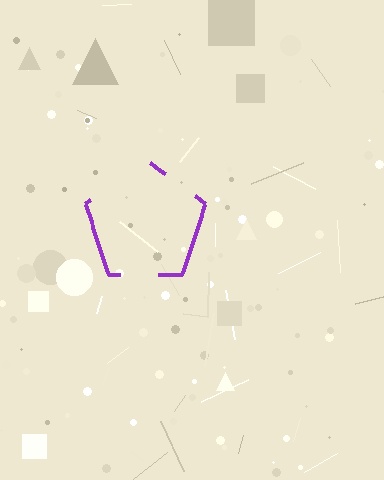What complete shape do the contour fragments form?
The contour fragments form a pentagon.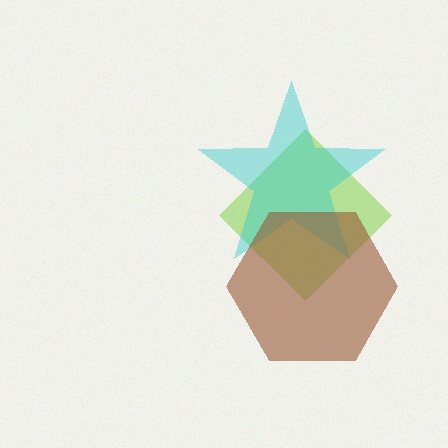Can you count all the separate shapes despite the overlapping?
Yes, there are 3 separate shapes.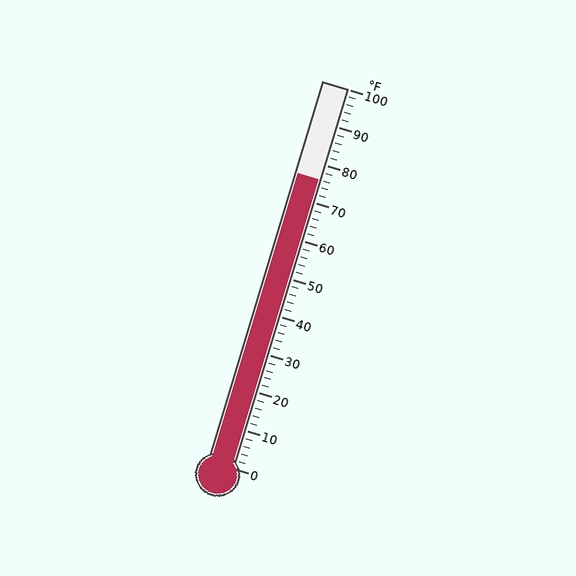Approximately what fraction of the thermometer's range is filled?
The thermometer is filled to approximately 75% of its range.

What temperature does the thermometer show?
The thermometer shows approximately 76°F.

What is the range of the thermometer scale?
The thermometer scale ranges from 0°F to 100°F.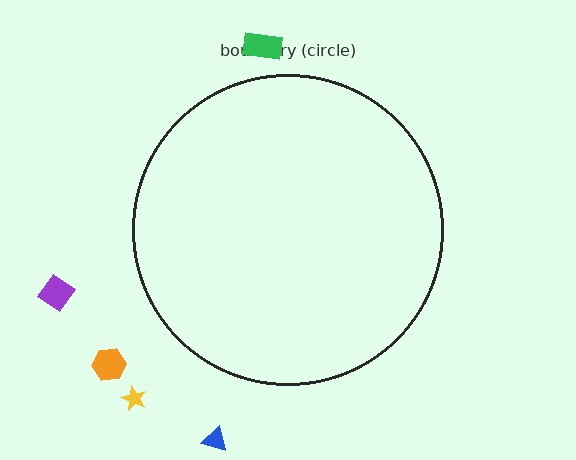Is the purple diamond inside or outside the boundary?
Outside.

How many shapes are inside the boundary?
0 inside, 5 outside.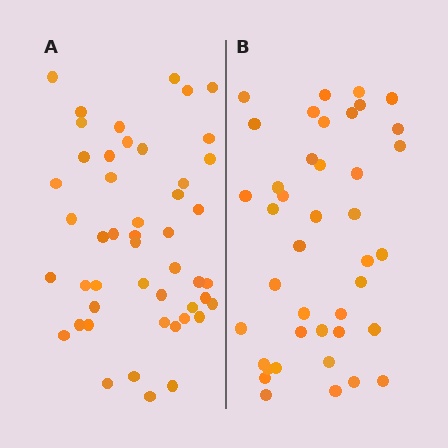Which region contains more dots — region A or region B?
Region A (the left region) has more dots.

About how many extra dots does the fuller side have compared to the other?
Region A has roughly 8 or so more dots than region B.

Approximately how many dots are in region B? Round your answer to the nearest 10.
About 40 dots. (The exact count is 41, which rounds to 40.)